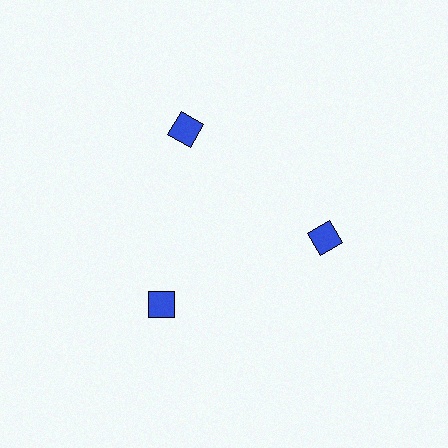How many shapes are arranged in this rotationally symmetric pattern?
There are 3 shapes, arranged in 3 groups of 1.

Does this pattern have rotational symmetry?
Yes, this pattern has 3-fold rotational symmetry. It looks the same after rotating 120 degrees around the center.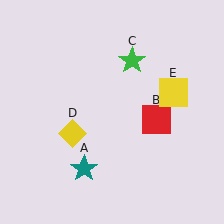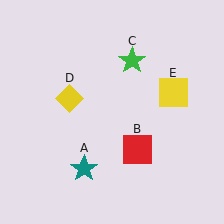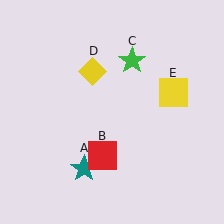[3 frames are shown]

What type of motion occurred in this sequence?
The red square (object B), yellow diamond (object D) rotated clockwise around the center of the scene.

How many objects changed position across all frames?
2 objects changed position: red square (object B), yellow diamond (object D).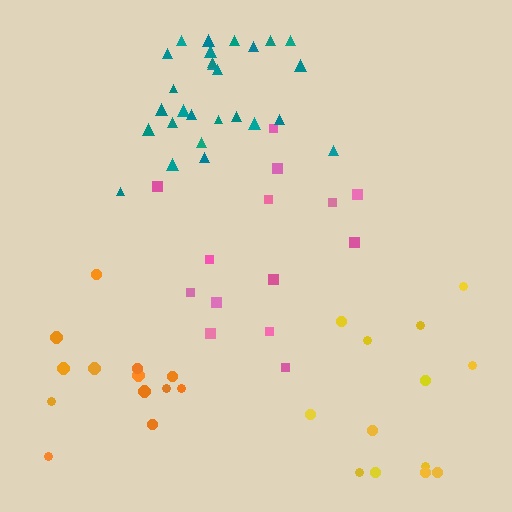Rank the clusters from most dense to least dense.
teal, pink, yellow, orange.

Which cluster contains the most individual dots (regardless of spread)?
Teal (27).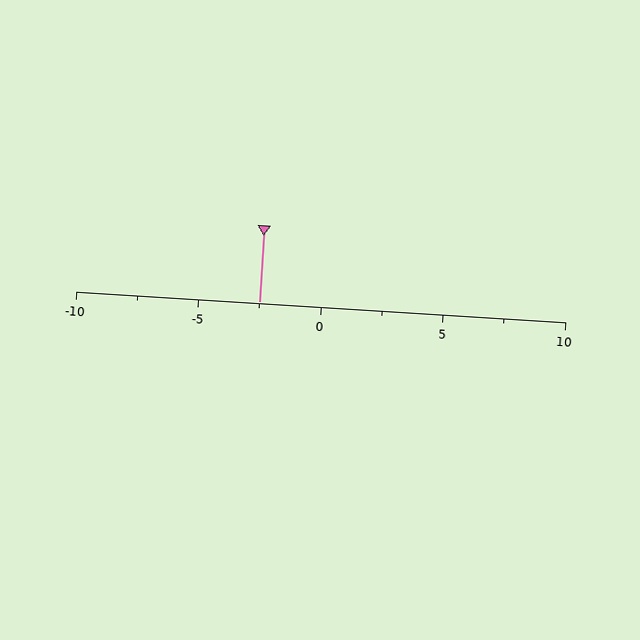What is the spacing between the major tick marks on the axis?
The major ticks are spaced 5 apart.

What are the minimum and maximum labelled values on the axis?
The axis runs from -10 to 10.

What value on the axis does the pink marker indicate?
The marker indicates approximately -2.5.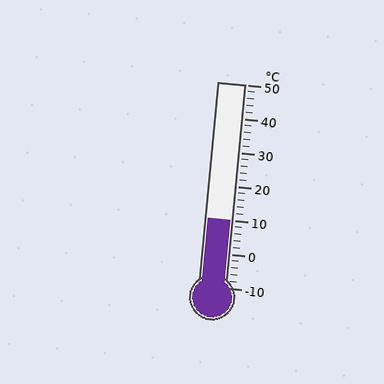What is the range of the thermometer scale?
The thermometer scale ranges from -10°C to 50°C.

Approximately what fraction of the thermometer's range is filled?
The thermometer is filled to approximately 35% of its range.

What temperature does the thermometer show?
The thermometer shows approximately 10°C.